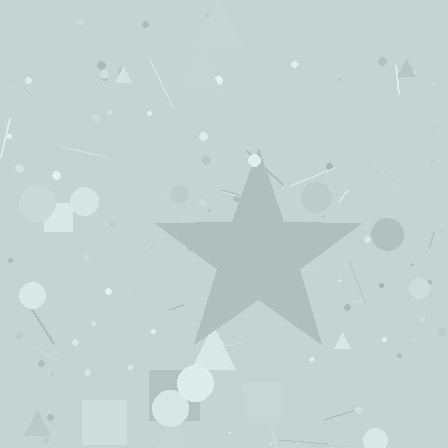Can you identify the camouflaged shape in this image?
The camouflaged shape is a star.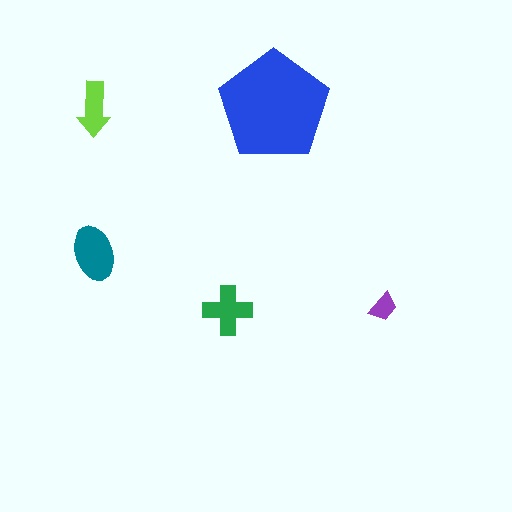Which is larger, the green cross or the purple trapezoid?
The green cross.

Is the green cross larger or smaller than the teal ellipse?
Smaller.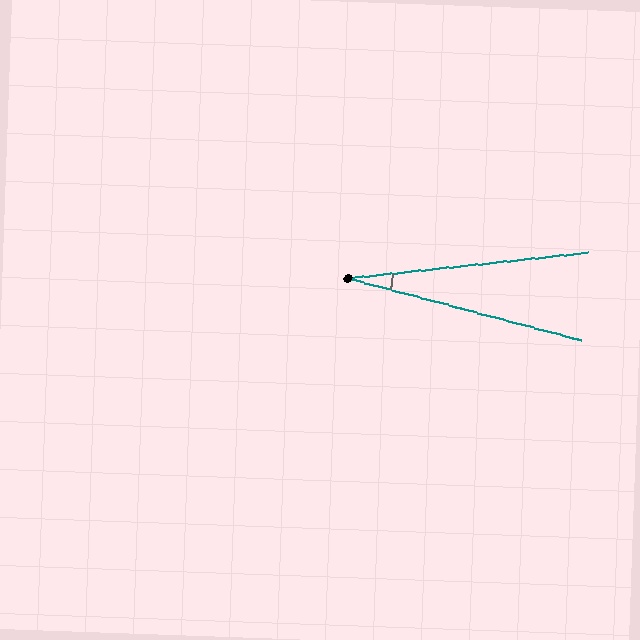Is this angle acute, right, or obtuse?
It is acute.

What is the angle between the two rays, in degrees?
Approximately 21 degrees.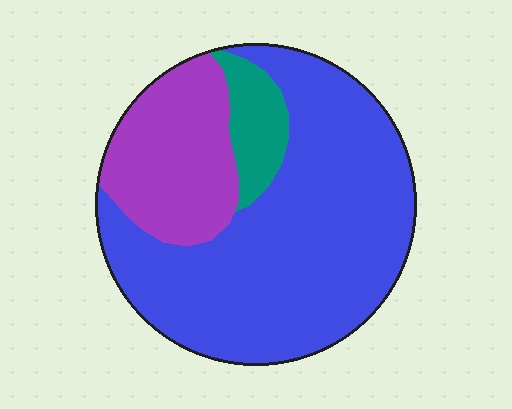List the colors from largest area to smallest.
From largest to smallest: blue, purple, teal.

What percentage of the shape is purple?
Purple covers 24% of the shape.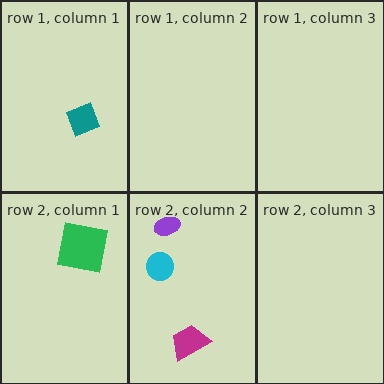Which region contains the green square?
The row 2, column 1 region.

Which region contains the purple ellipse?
The row 2, column 2 region.